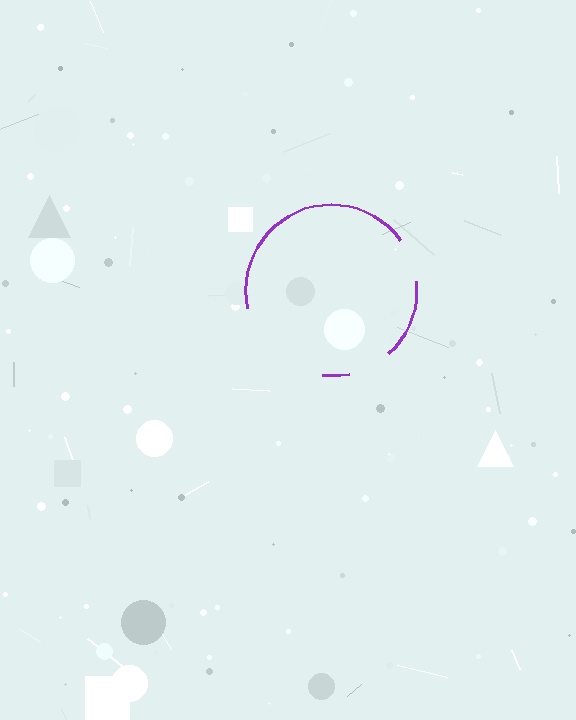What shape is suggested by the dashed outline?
The dashed outline suggests a circle.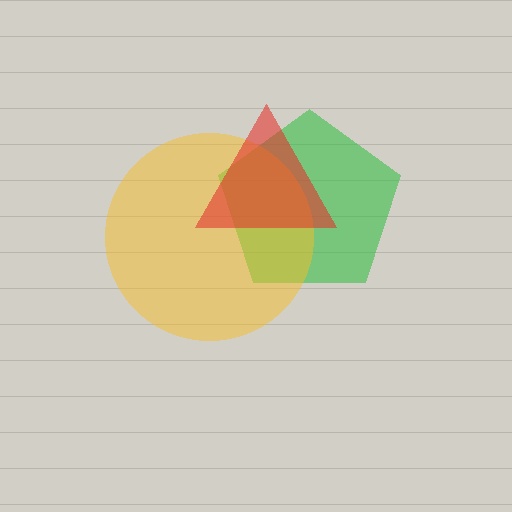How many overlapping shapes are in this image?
There are 3 overlapping shapes in the image.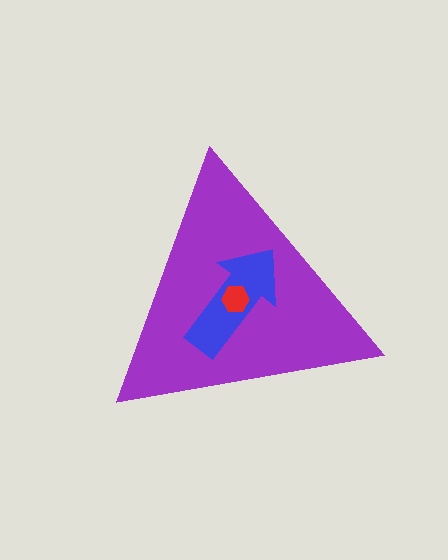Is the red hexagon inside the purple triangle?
Yes.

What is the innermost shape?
The red hexagon.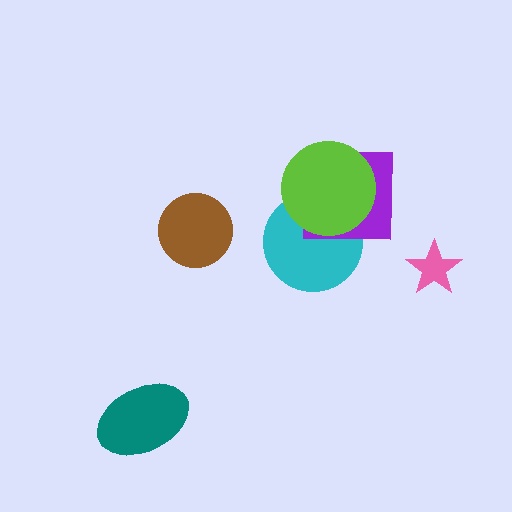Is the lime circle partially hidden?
No, no other shape covers it.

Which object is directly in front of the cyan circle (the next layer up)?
The purple square is directly in front of the cyan circle.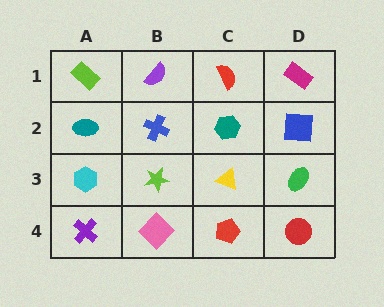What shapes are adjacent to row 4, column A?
A cyan hexagon (row 3, column A), a pink diamond (row 4, column B).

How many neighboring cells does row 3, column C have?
4.